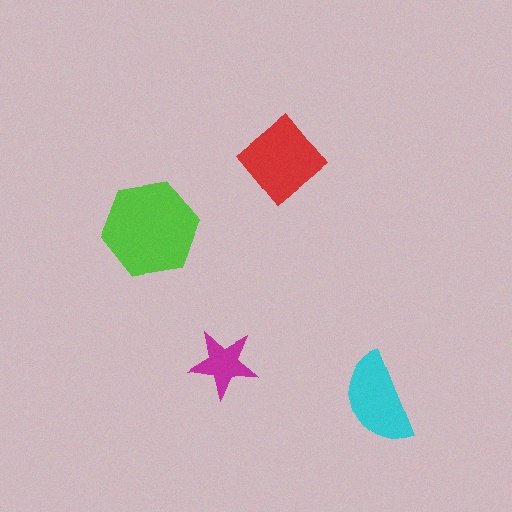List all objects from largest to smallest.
The lime hexagon, the red diamond, the cyan semicircle, the magenta star.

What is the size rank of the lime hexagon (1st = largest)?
1st.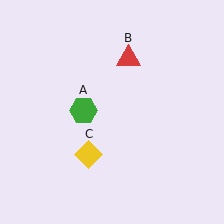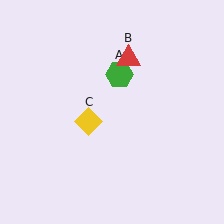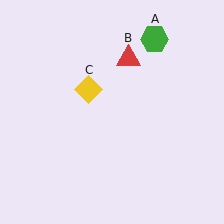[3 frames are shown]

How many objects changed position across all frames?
2 objects changed position: green hexagon (object A), yellow diamond (object C).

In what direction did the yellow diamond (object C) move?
The yellow diamond (object C) moved up.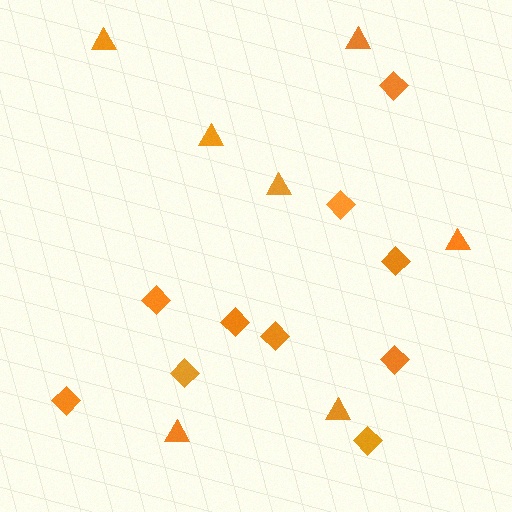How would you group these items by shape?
There are 2 groups: one group of triangles (7) and one group of diamonds (10).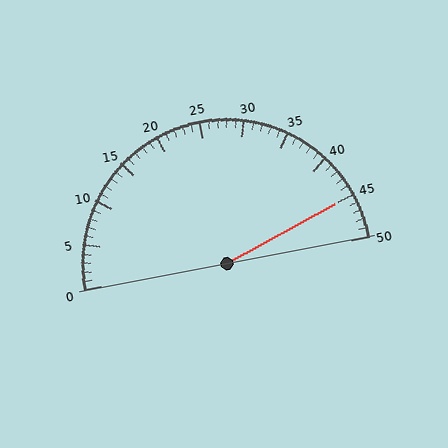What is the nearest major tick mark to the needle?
The nearest major tick mark is 45.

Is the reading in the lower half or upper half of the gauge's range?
The reading is in the upper half of the range (0 to 50).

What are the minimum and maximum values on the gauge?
The gauge ranges from 0 to 50.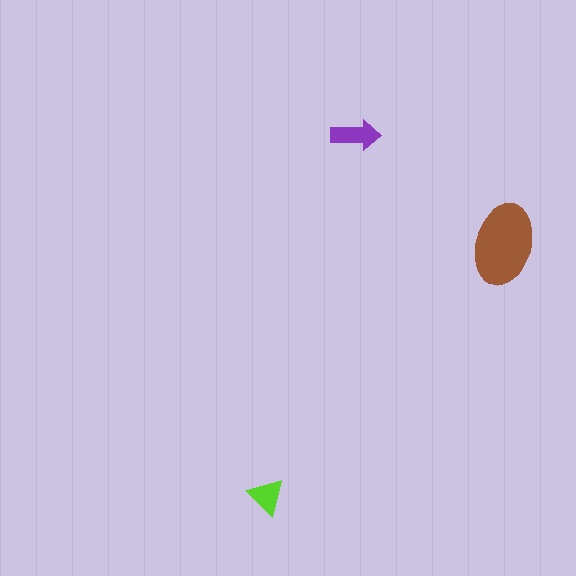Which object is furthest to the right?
The brown ellipse is rightmost.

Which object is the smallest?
The lime triangle.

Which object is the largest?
The brown ellipse.